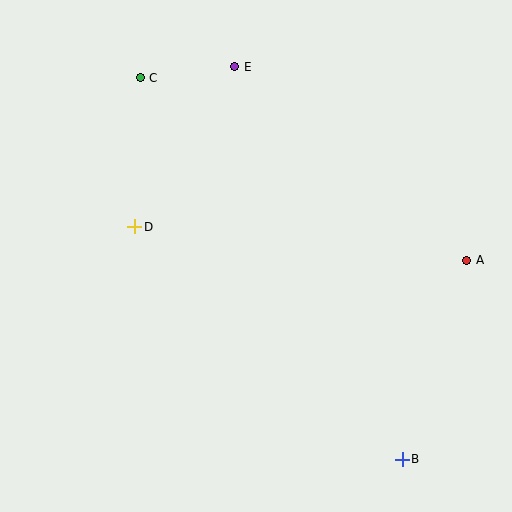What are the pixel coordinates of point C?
Point C is at (140, 78).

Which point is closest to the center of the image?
Point D at (135, 227) is closest to the center.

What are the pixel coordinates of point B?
Point B is at (402, 459).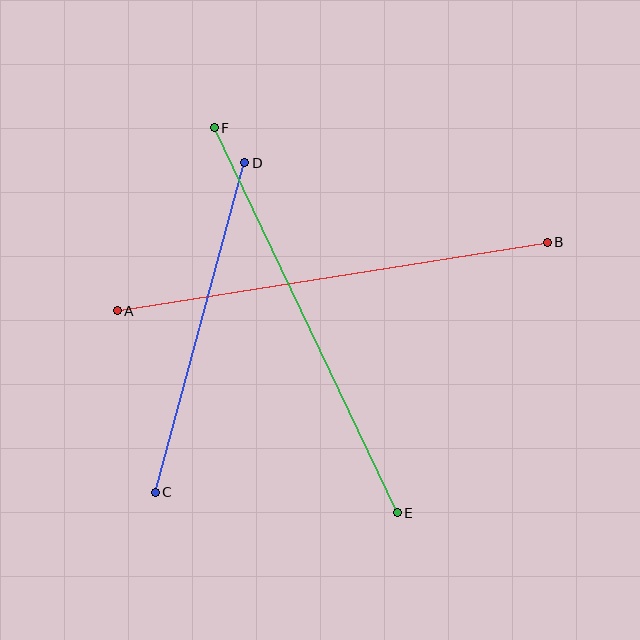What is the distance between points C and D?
The distance is approximately 342 pixels.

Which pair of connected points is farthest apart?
Points A and B are farthest apart.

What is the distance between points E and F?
The distance is approximately 426 pixels.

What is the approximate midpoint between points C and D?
The midpoint is at approximately (200, 327) pixels.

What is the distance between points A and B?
The distance is approximately 435 pixels.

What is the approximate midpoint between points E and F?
The midpoint is at approximately (306, 320) pixels.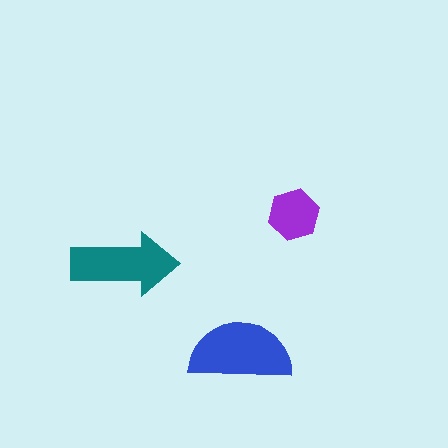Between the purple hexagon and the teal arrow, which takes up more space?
The teal arrow.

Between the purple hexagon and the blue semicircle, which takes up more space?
The blue semicircle.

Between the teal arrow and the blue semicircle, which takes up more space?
The blue semicircle.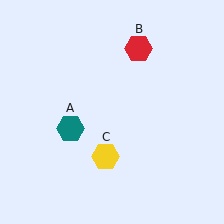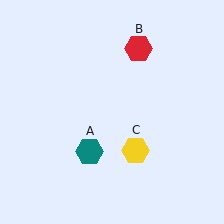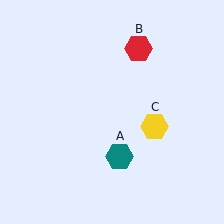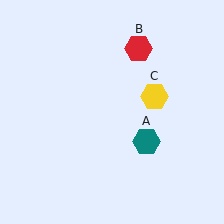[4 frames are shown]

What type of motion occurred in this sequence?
The teal hexagon (object A), yellow hexagon (object C) rotated counterclockwise around the center of the scene.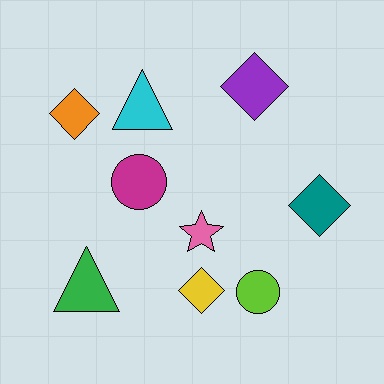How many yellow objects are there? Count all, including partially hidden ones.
There is 1 yellow object.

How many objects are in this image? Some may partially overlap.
There are 9 objects.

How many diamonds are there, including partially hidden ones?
There are 4 diamonds.